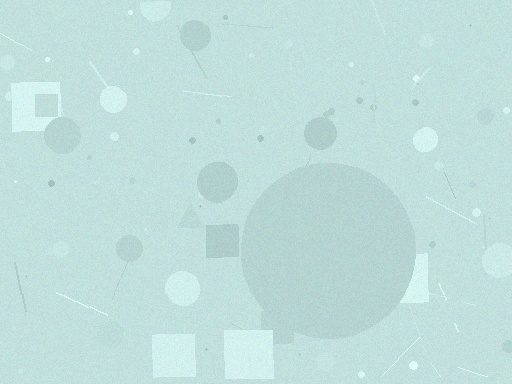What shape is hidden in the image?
A circle is hidden in the image.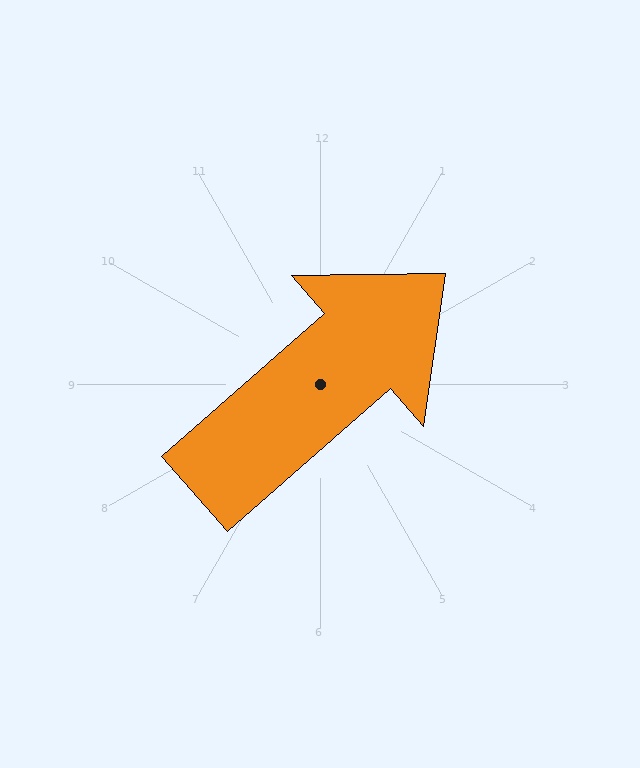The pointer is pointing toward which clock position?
Roughly 2 o'clock.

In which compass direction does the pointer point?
Northeast.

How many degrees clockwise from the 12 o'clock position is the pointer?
Approximately 49 degrees.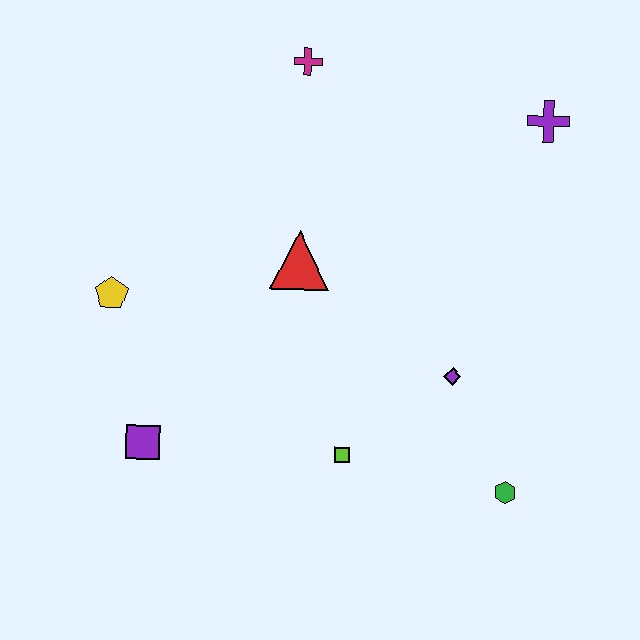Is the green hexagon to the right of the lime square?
Yes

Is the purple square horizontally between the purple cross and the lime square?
No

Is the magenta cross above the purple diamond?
Yes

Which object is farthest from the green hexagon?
The magenta cross is farthest from the green hexagon.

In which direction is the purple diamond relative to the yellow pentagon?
The purple diamond is to the right of the yellow pentagon.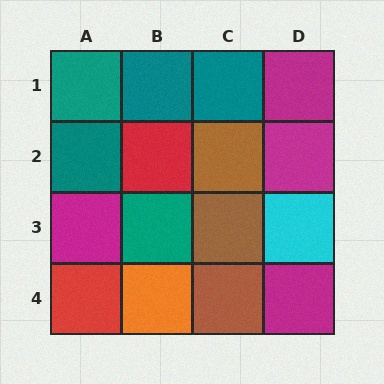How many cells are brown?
3 cells are brown.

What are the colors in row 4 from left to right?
Red, orange, brown, magenta.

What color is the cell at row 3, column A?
Magenta.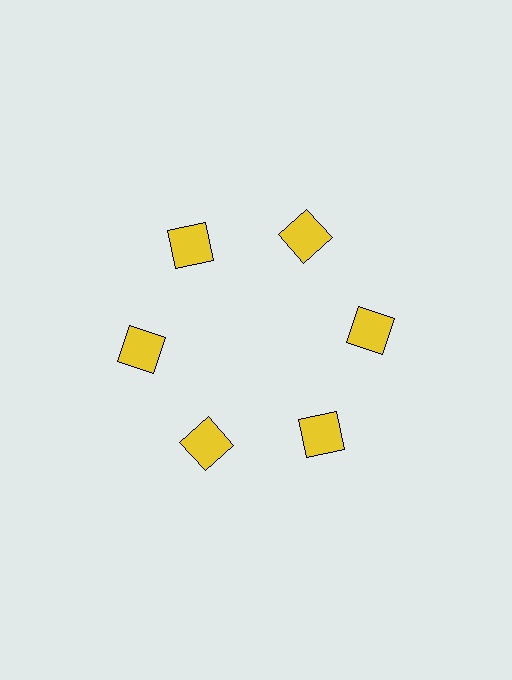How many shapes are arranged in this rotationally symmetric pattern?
There are 6 shapes, arranged in 6 groups of 1.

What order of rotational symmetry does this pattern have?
This pattern has 6-fold rotational symmetry.